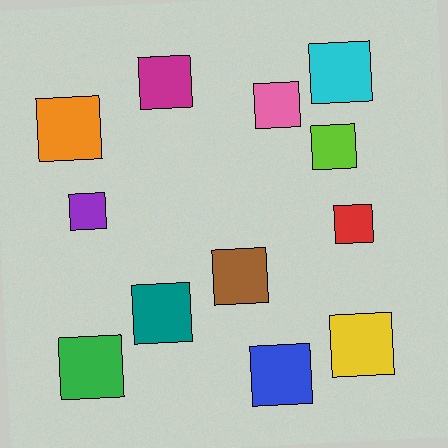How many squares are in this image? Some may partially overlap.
There are 12 squares.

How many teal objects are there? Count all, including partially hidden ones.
There is 1 teal object.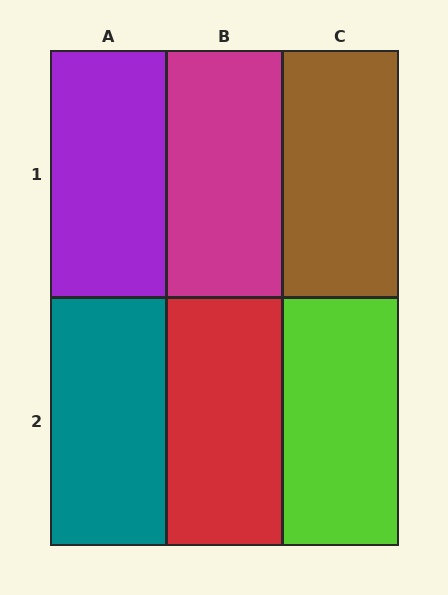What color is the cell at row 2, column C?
Lime.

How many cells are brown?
1 cell is brown.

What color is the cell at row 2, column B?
Red.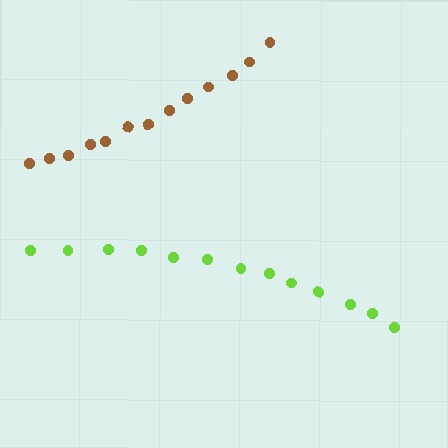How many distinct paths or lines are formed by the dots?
There are 2 distinct paths.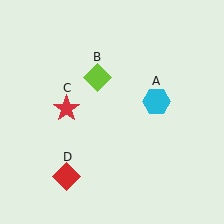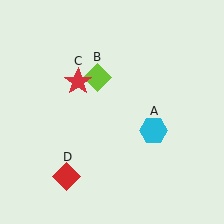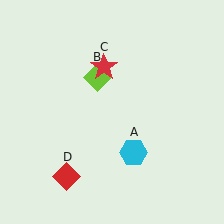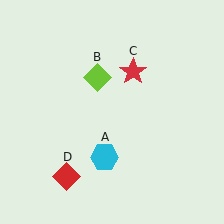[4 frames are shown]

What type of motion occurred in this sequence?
The cyan hexagon (object A), red star (object C) rotated clockwise around the center of the scene.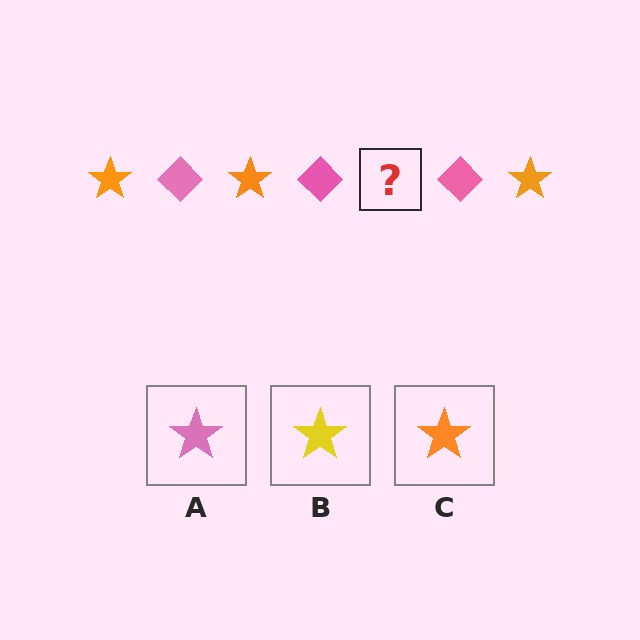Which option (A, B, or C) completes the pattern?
C.